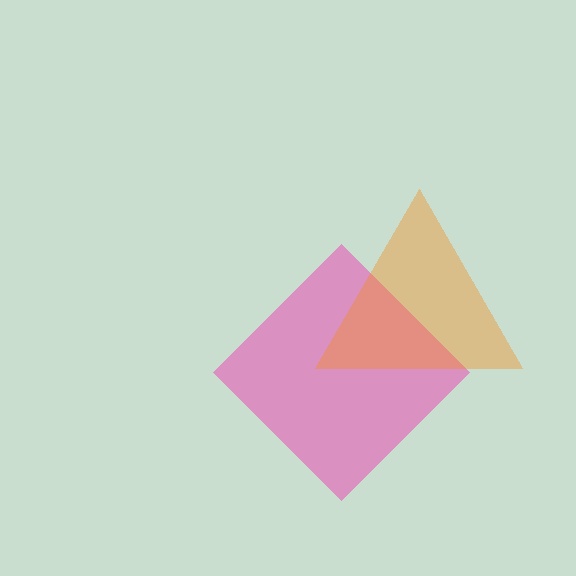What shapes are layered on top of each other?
The layered shapes are: a pink diamond, an orange triangle.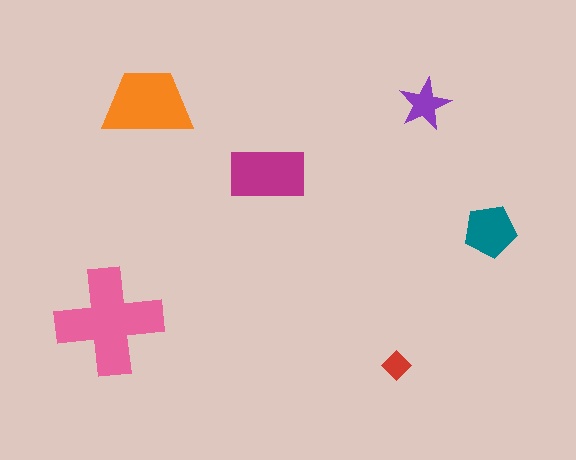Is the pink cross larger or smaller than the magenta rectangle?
Larger.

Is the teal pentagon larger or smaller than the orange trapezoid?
Smaller.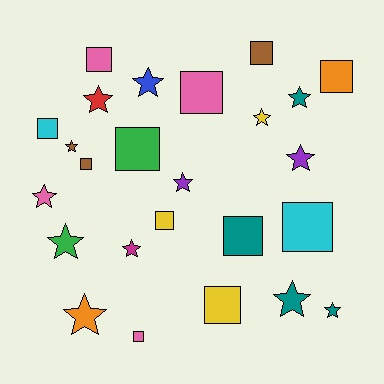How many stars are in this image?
There are 13 stars.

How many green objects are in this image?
There are 2 green objects.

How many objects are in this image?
There are 25 objects.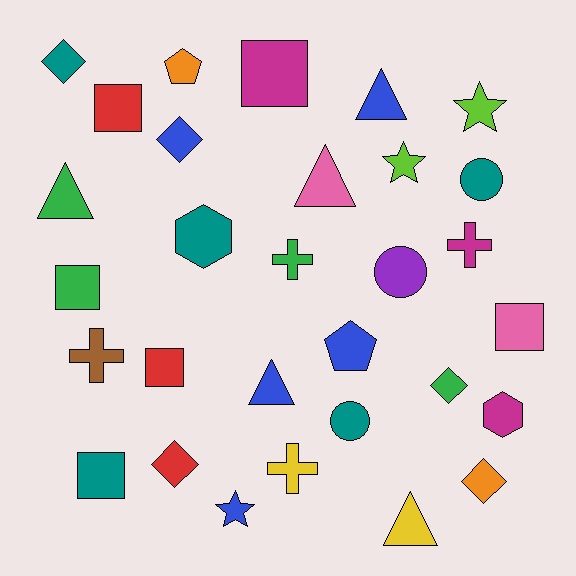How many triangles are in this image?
There are 5 triangles.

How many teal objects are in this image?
There are 5 teal objects.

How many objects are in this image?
There are 30 objects.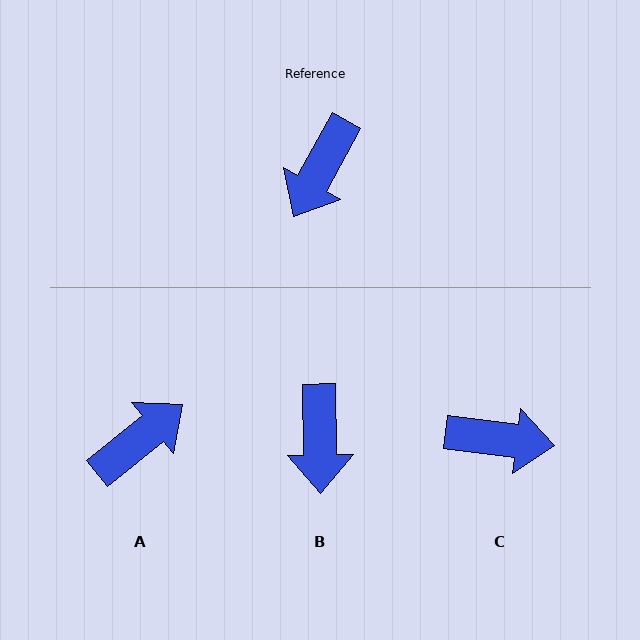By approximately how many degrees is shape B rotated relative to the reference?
Approximately 30 degrees counter-clockwise.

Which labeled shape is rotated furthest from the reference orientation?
A, about 158 degrees away.